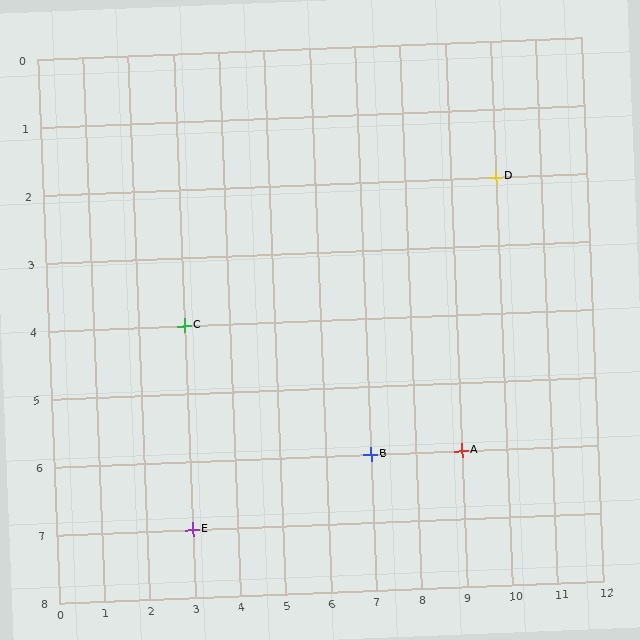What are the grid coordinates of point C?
Point C is at grid coordinates (3, 4).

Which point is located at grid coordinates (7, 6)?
Point B is at (7, 6).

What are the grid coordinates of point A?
Point A is at grid coordinates (9, 6).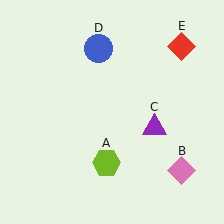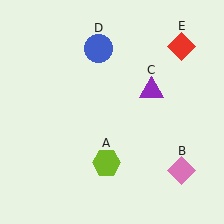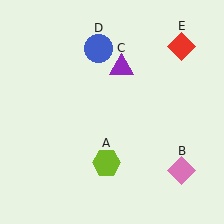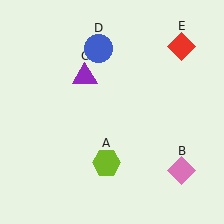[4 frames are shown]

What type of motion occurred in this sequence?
The purple triangle (object C) rotated counterclockwise around the center of the scene.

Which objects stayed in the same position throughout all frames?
Lime hexagon (object A) and pink diamond (object B) and blue circle (object D) and red diamond (object E) remained stationary.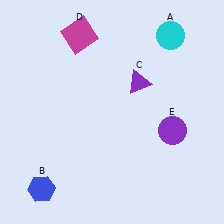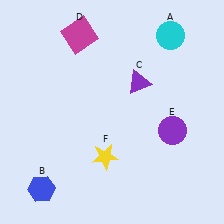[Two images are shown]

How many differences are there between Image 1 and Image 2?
There is 1 difference between the two images.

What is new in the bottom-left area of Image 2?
A yellow star (F) was added in the bottom-left area of Image 2.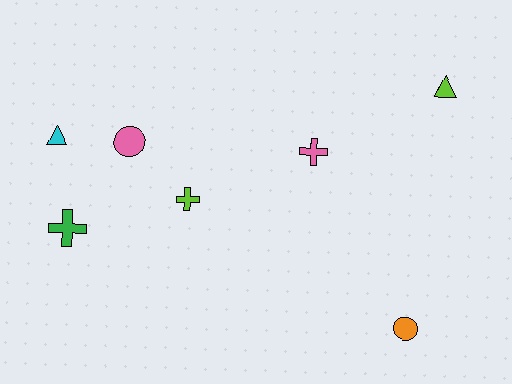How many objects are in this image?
There are 7 objects.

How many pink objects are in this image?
There are 2 pink objects.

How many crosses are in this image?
There are 3 crosses.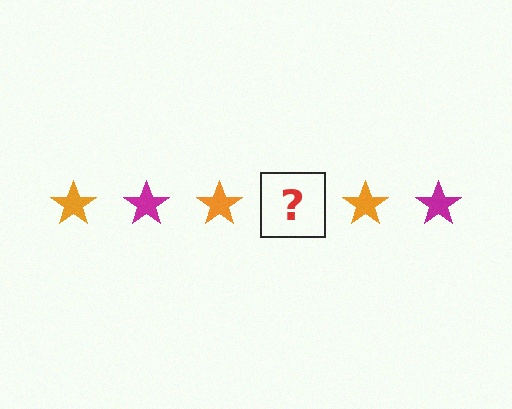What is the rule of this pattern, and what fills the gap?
The rule is that the pattern cycles through orange, magenta stars. The gap should be filled with a magenta star.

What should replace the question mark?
The question mark should be replaced with a magenta star.